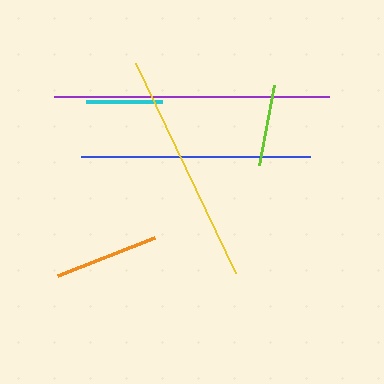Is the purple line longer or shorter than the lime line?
The purple line is longer than the lime line.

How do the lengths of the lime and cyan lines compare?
The lime and cyan lines are approximately the same length.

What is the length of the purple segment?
The purple segment is approximately 275 pixels long.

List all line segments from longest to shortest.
From longest to shortest: purple, yellow, blue, orange, lime, cyan.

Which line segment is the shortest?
The cyan line is the shortest at approximately 76 pixels.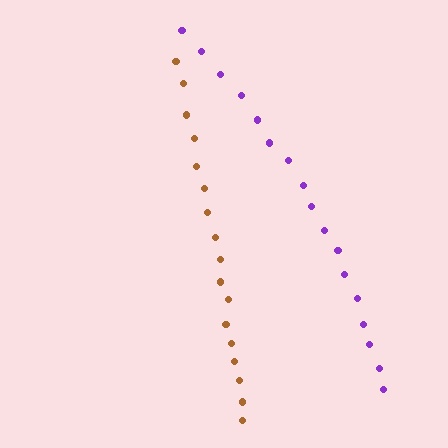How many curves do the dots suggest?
There are 2 distinct paths.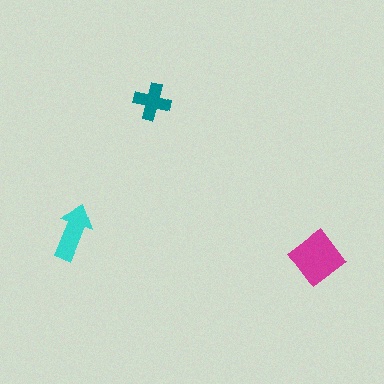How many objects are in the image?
There are 3 objects in the image.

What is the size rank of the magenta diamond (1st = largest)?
1st.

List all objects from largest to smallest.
The magenta diamond, the cyan arrow, the teal cross.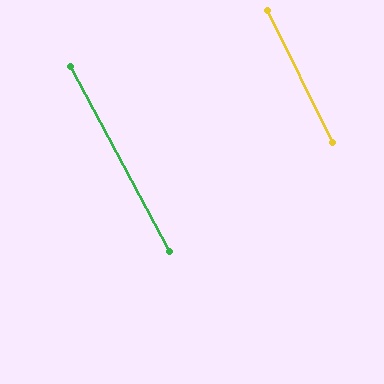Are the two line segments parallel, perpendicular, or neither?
Parallel — their directions differ by only 1.9°.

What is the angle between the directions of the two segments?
Approximately 2 degrees.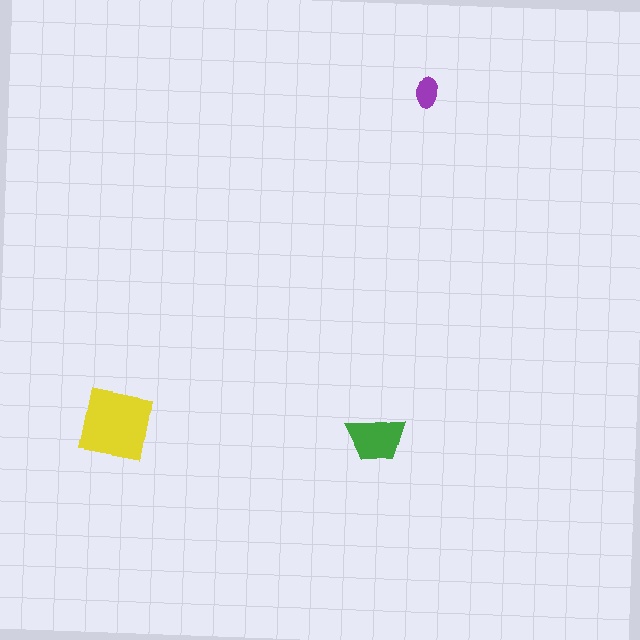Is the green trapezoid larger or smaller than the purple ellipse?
Larger.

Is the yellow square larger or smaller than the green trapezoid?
Larger.